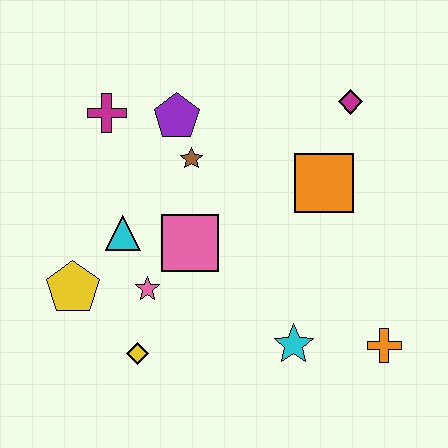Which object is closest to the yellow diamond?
The pink star is closest to the yellow diamond.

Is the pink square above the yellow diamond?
Yes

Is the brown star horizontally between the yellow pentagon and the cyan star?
Yes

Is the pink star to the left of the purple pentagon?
Yes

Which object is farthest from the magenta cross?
The orange cross is farthest from the magenta cross.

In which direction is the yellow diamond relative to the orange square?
The yellow diamond is to the left of the orange square.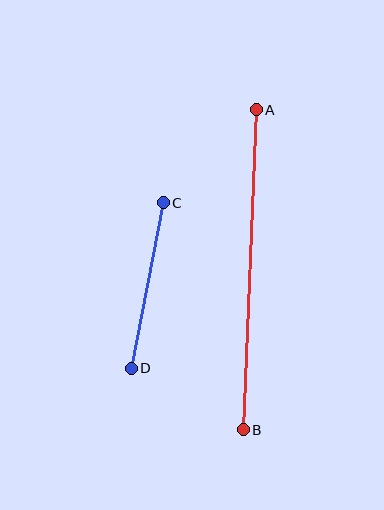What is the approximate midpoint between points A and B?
The midpoint is at approximately (250, 270) pixels.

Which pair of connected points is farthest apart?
Points A and B are farthest apart.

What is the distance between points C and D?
The distance is approximately 169 pixels.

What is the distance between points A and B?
The distance is approximately 320 pixels.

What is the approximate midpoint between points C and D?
The midpoint is at approximately (147, 286) pixels.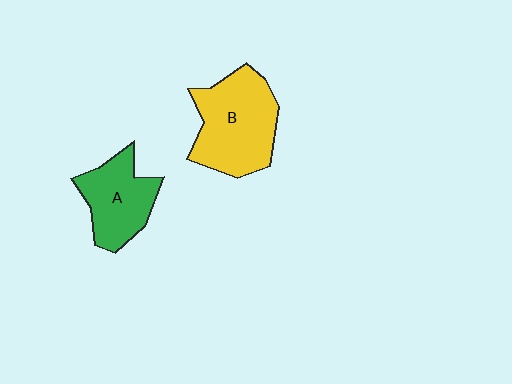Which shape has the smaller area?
Shape A (green).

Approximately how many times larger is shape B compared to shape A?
Approximately 1.4 times.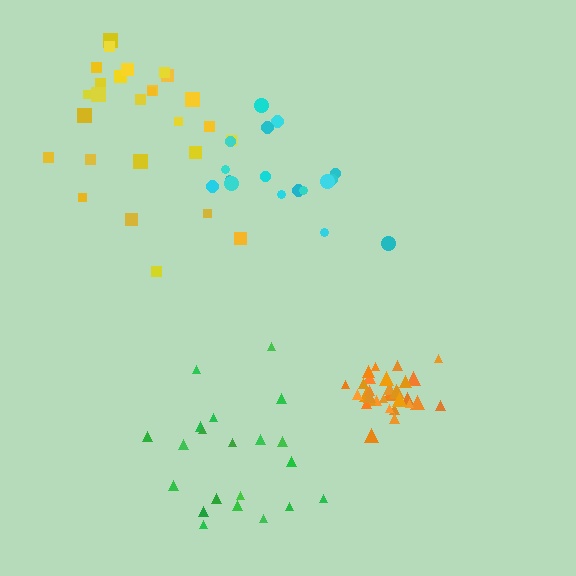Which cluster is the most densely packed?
Orange.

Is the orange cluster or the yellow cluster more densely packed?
Orange.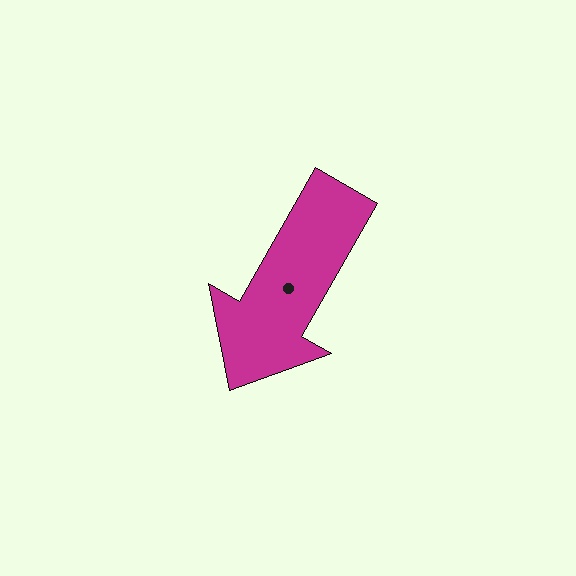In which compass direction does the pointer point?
Southwest.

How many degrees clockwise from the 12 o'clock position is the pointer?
Approximately 210 degrees.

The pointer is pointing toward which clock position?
Roughly 7 o'clock.